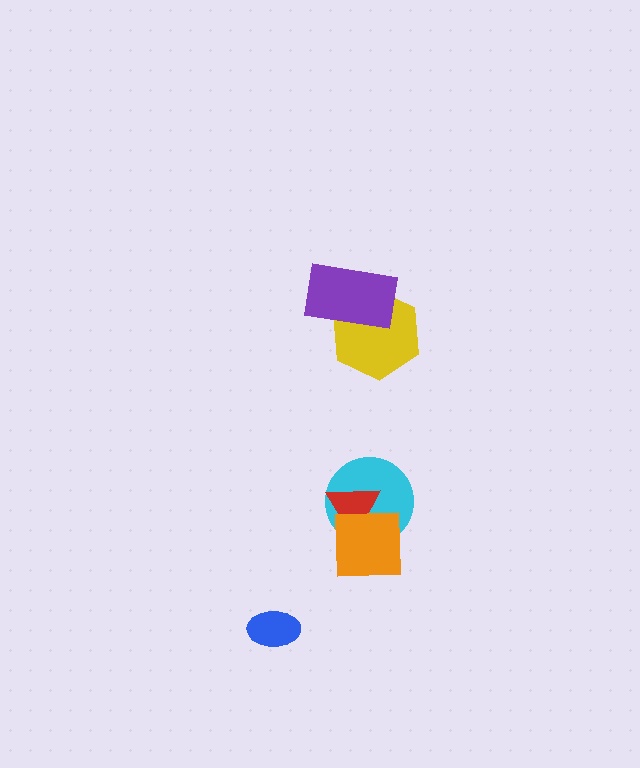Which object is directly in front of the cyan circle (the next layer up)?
The red triangle is directly in front of the cyan circle.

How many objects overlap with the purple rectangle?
1 object overlaps with the purple rectangle.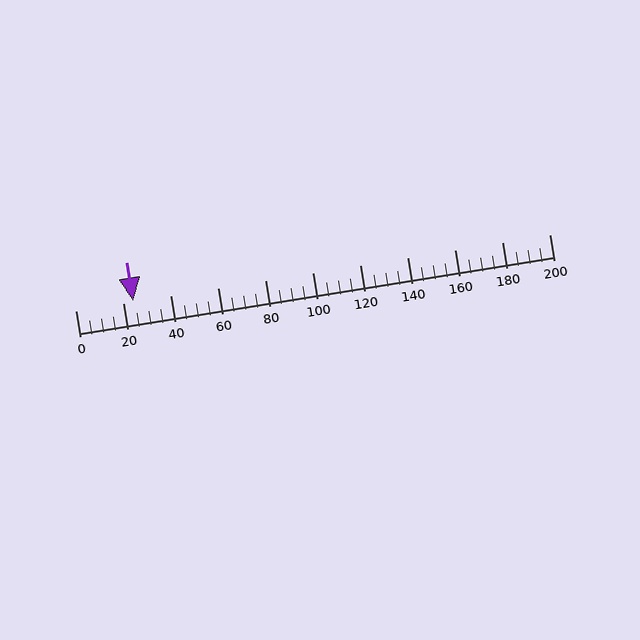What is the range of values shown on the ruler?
The ruler shows values from 0 to 200.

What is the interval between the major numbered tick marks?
The major tick marks are spaced 20 units apart.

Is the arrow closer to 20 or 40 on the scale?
The arrow is closer to 20.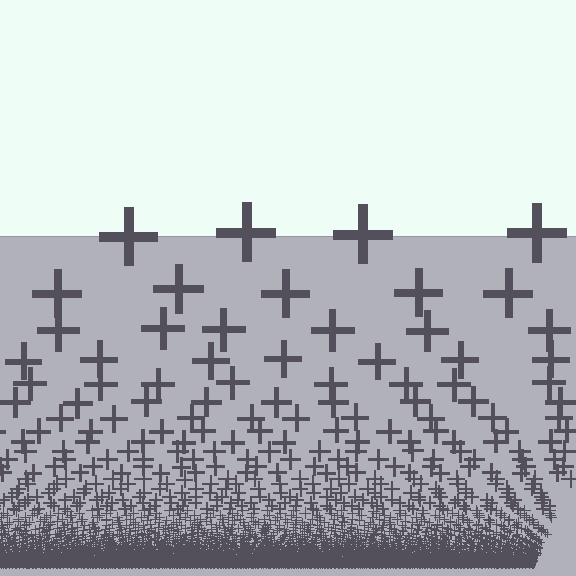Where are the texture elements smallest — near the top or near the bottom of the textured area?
Near the bottom.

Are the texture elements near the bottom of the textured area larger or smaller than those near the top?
Smaller. The gradient is inverted — elements near the bottom are smaller and denser.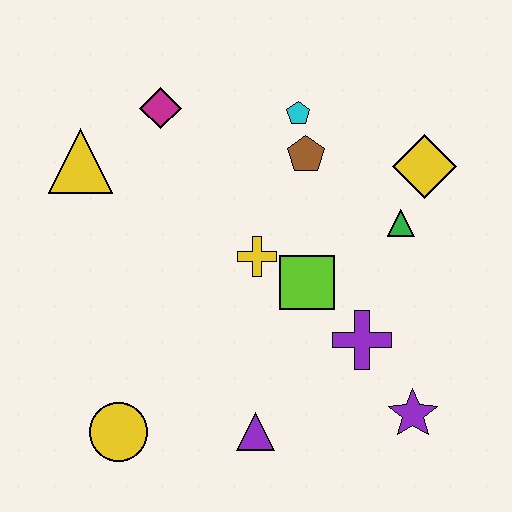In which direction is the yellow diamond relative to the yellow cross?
The yellow diamond is to the right of the yellow cross.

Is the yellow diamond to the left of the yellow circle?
No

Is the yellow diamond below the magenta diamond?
Yes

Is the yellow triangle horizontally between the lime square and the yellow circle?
No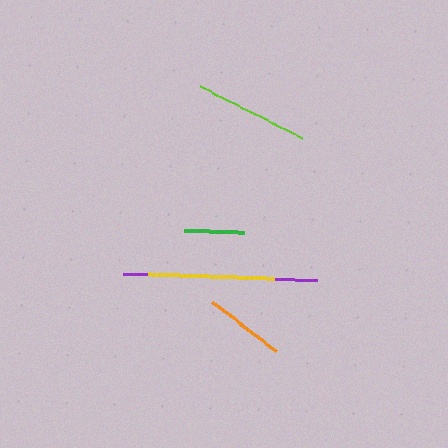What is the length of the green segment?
The green segment is approximately 60 pixels long.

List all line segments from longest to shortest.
From longest to shortest: purple, yellow, lime, orange, green.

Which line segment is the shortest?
The green line is the shortest at approximately 60 pixels.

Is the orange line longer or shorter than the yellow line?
The yellow line is longer than the orange line.